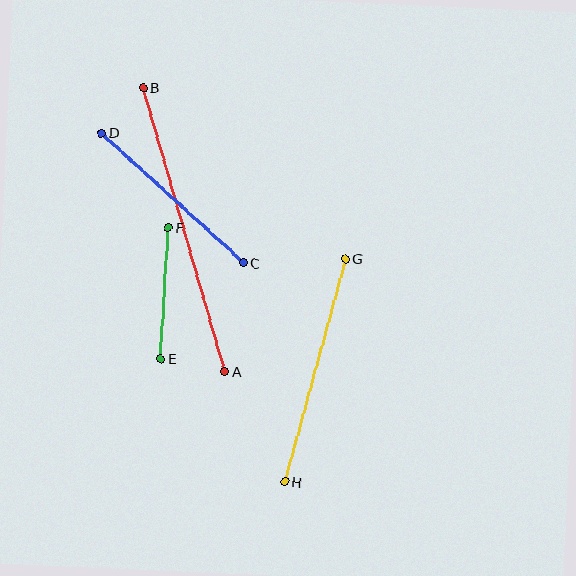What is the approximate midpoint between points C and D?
The midpoint is at approximately (172, 198) pixels.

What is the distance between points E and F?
The distance is approximately 131 pixels.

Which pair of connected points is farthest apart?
Points A and B are farthest apart.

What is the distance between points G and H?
The distance is approximately 231 pixels.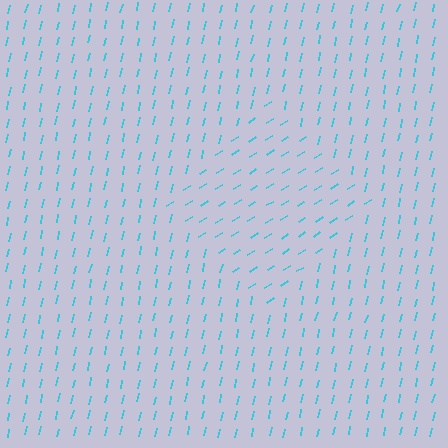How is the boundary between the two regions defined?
The boundary is defined purely by a change in line orientation (approximately 45 degrees difference). All lines are the same color and thickness.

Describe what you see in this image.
The image is filled with small cyan line segments. A diamond region in the image has lines oriented differently from the surrounding lines, creating a visible texture boundary.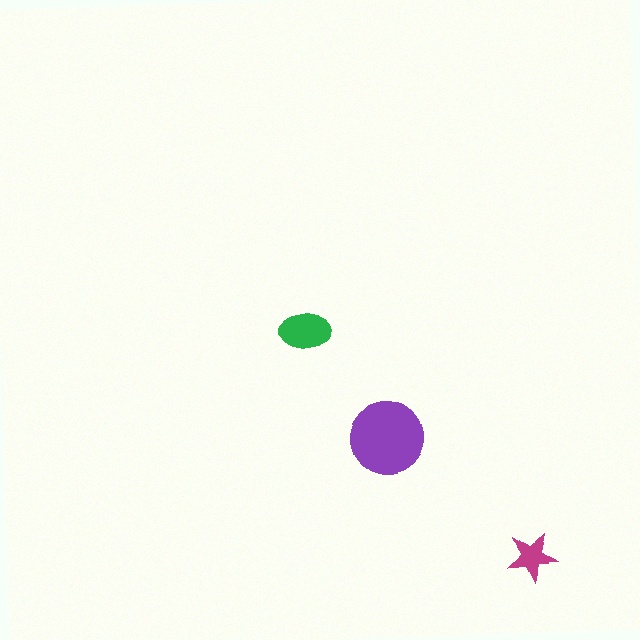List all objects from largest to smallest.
The purple circle, the green ellipse, the magenta star.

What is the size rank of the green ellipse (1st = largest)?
2nd.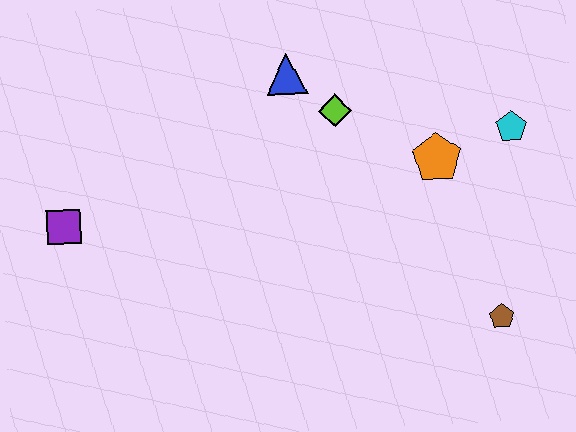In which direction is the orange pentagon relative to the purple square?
The orange pentagon is to the right of the purple square.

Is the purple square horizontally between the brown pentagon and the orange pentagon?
No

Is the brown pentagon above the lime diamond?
No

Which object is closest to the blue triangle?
The lime diamond is closest to the blue triangle.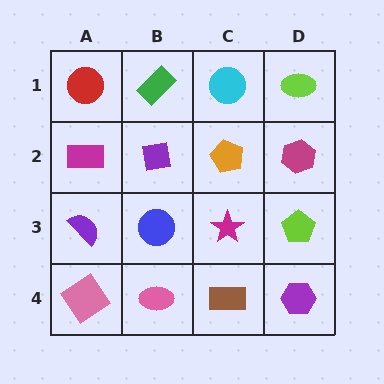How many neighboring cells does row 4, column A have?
2.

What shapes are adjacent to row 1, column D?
A magenta hexagon (row 2, column D), a cyan circle (row 1, column C).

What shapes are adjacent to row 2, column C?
A cyan circle (row 1, column C), a magenta star (row 3, column C), a purple square (row 2, column B), a magenta hexagon (row 2, column D).